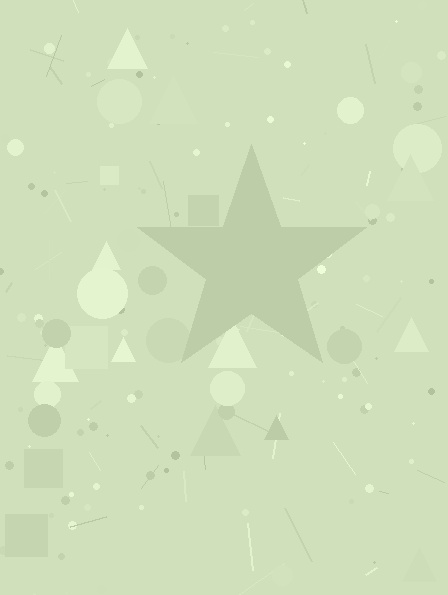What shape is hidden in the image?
A star is hidden in the image.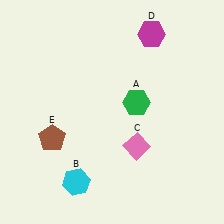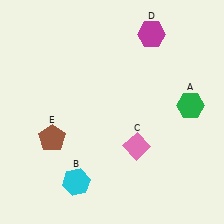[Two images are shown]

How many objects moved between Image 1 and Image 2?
1 object moved between the two images.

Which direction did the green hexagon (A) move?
The green hexagon (A) moved right.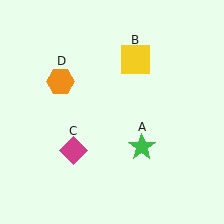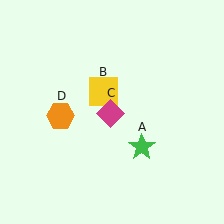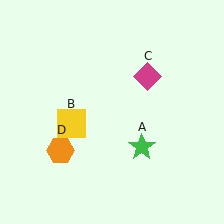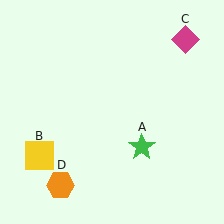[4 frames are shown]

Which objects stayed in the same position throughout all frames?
Green star (object A) remained stationary.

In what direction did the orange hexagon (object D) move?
The orange hexagon (object D) moved down.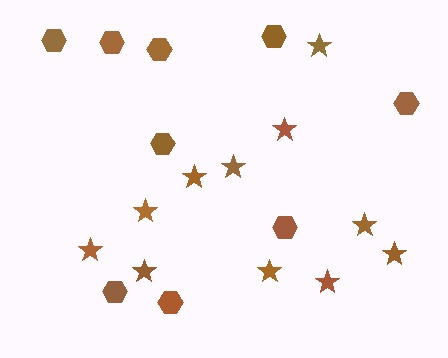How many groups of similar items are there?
There are 2 groups: one group of stars (11) and one group of hexagons (9).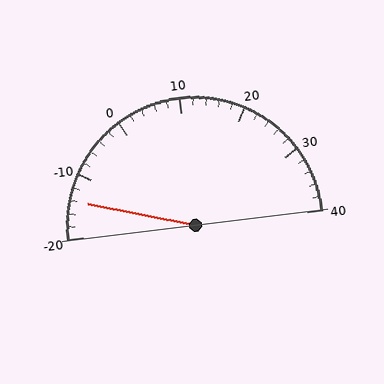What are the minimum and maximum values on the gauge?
The gauge ranges from -20 to 40.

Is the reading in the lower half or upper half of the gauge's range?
The reading is in the lower half of the range (-20 to 40).